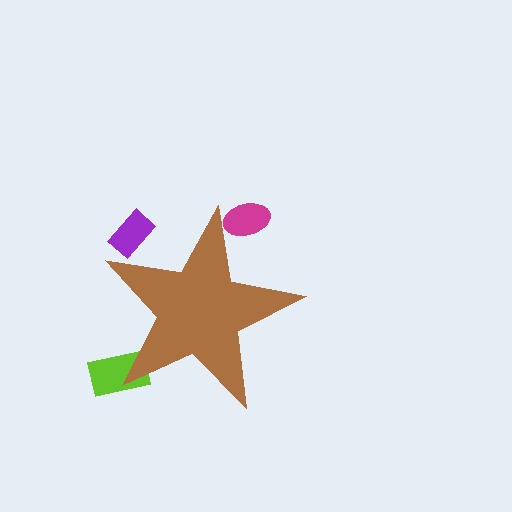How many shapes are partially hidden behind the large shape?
3 shapes are partially hidden.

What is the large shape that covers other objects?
A brown star.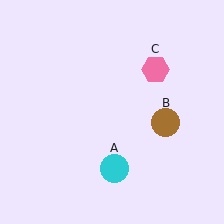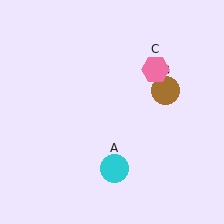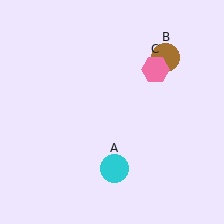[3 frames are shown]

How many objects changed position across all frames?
1 object changed position: brown circle (object B).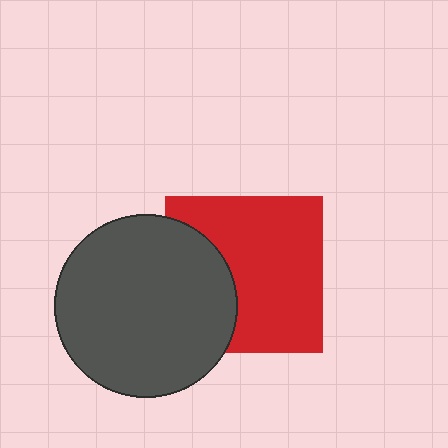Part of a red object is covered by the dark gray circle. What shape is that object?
It is a square.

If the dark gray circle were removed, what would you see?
You would see the complete red square.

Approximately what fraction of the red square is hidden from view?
Roughly 32% of the red square is hidden behind the dark gray circle.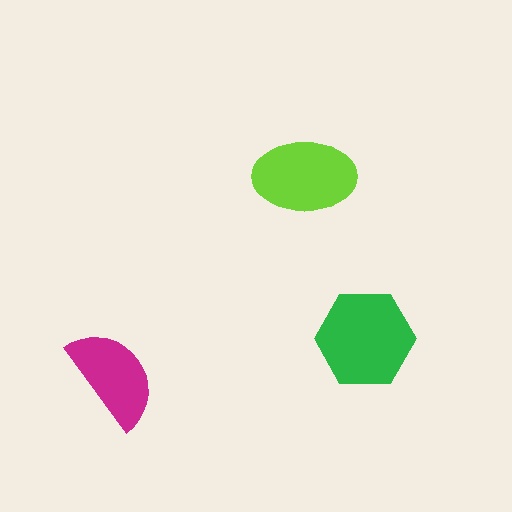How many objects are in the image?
There are 3 objects in the image.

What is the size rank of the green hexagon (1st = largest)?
1st.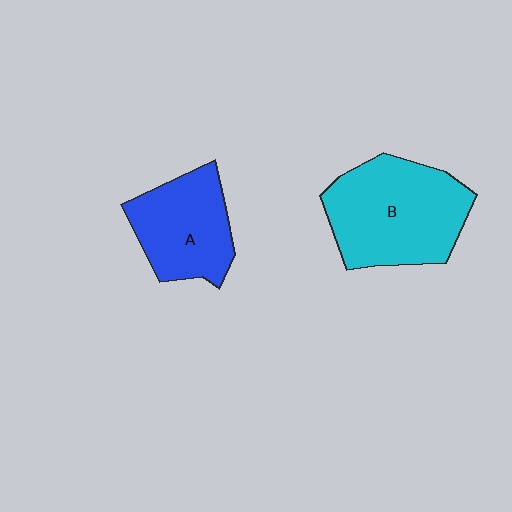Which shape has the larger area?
Shape B (cyan).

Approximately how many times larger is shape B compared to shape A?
Approximately 1.4 times.